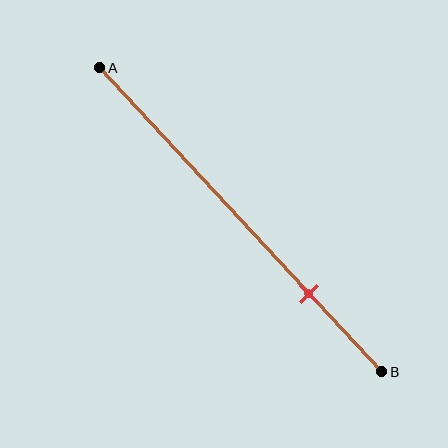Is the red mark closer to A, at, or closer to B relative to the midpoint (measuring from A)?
The red mark is closer to point B than the midpoint of segment AB.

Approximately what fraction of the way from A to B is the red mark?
The red mark is approximately 75% of the way from A to B.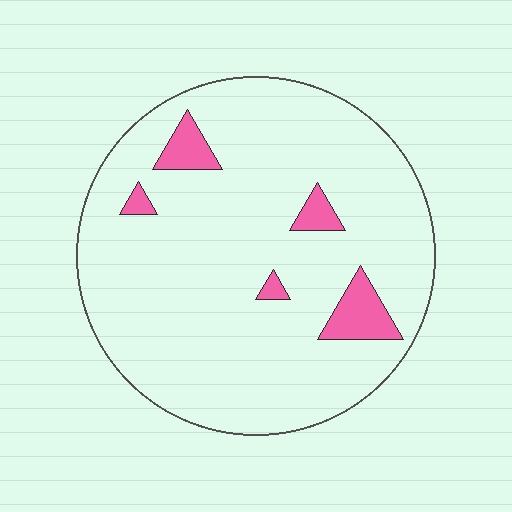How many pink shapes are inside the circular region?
5.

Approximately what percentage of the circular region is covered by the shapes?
Approximately 10%.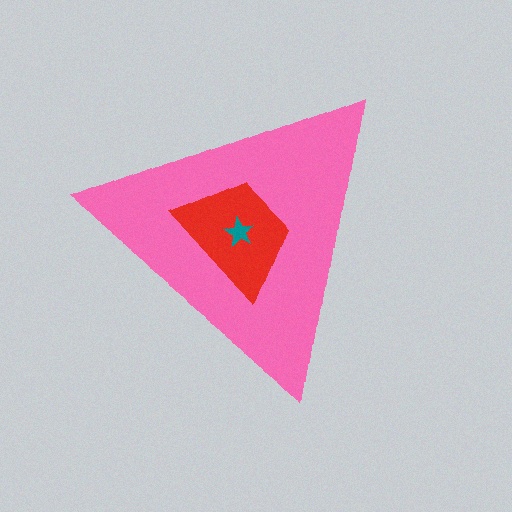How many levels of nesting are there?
3.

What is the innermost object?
The teal star.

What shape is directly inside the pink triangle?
The red trapezoid.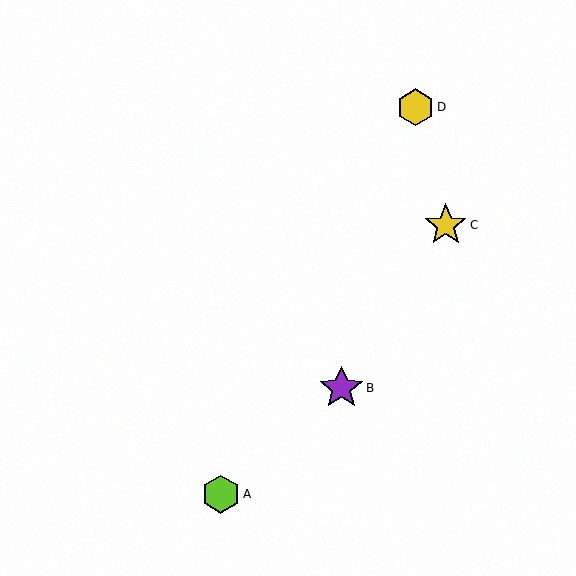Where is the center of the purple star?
The center of the purple star is at (341, 388).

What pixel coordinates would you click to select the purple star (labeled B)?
Click at (341, 388) to select the purple star B.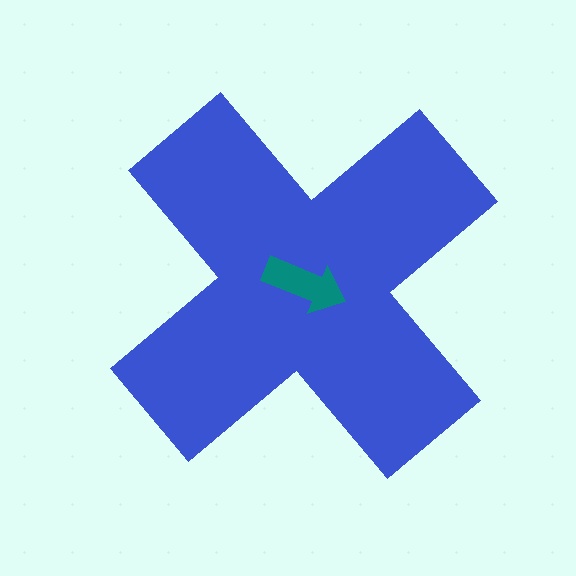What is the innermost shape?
The teal arrow.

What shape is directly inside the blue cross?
The teal arrow.